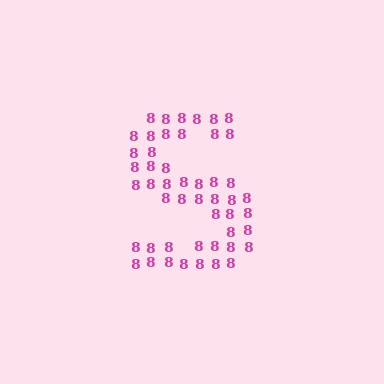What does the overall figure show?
The overall figure shows the letter S.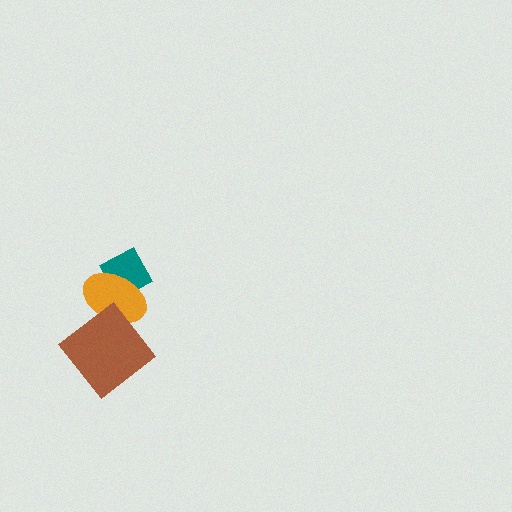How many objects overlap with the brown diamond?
1 object overlaps with the brown diamond.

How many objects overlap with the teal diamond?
1 object overlaps with the teal diamond.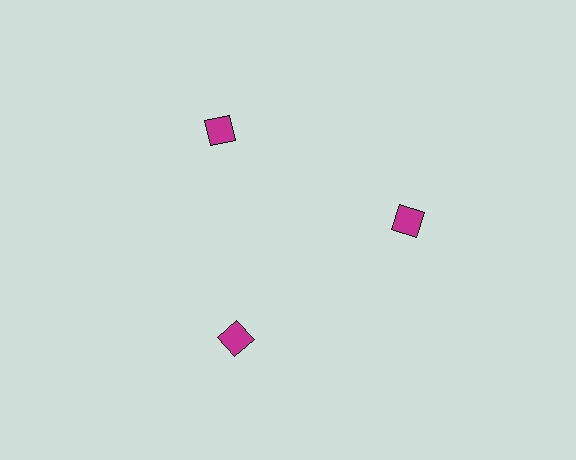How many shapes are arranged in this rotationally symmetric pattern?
There are 3 shapes, arranged in 3 groups of 1.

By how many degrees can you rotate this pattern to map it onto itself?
The pattern maps onto itself every 120 degrees of rotation.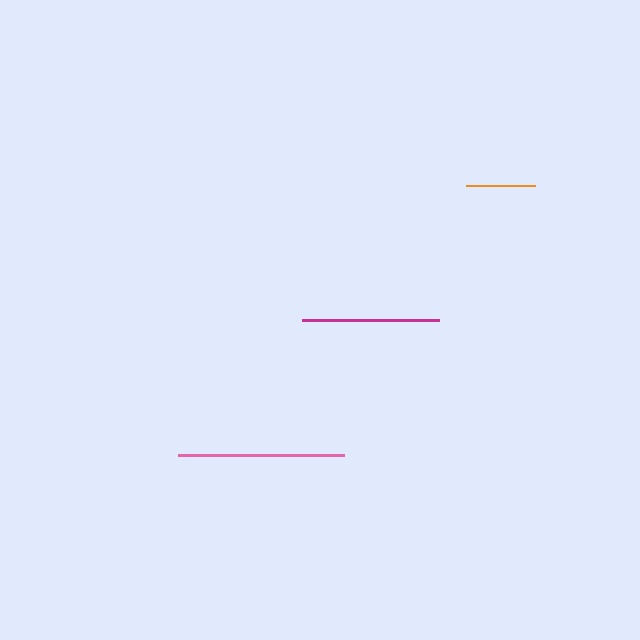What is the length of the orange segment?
The orange segment is approximately 69 pixels long.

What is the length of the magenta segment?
The magenta segment is approximately 137 pixels long.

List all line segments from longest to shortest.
From longest to shortest: pink, magenta, orange.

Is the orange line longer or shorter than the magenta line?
The magenta line is longer than the orange line.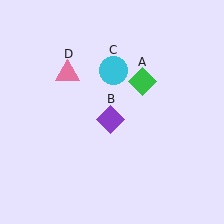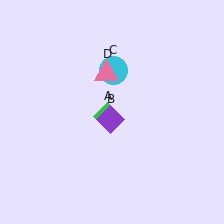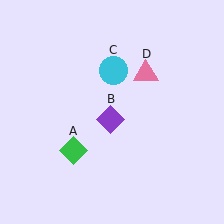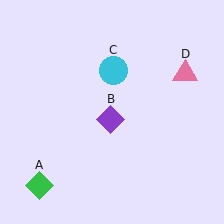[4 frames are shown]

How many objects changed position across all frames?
2 objects changed position: green diamond (object A), pink triangle (object D).